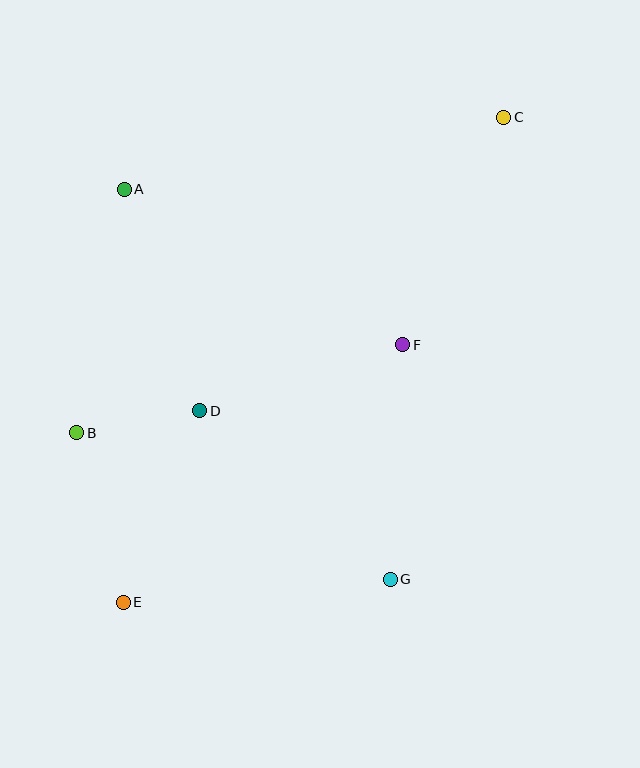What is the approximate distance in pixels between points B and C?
The distance between B and C is approximately 531 pixels.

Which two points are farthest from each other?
Points C and E are farthest from each other.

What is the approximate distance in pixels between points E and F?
The distance between E and F is approximately 380 pixels.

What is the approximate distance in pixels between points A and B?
The distance between A and B is approximately 248 pixels.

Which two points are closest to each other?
Points B and D are closest to each other.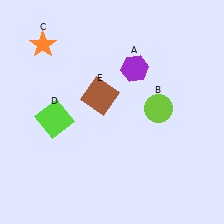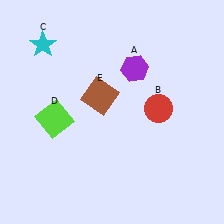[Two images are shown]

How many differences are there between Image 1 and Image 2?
There are 2 differences between the two images.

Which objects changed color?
B changed from lime to red. C changed from orange to cyan.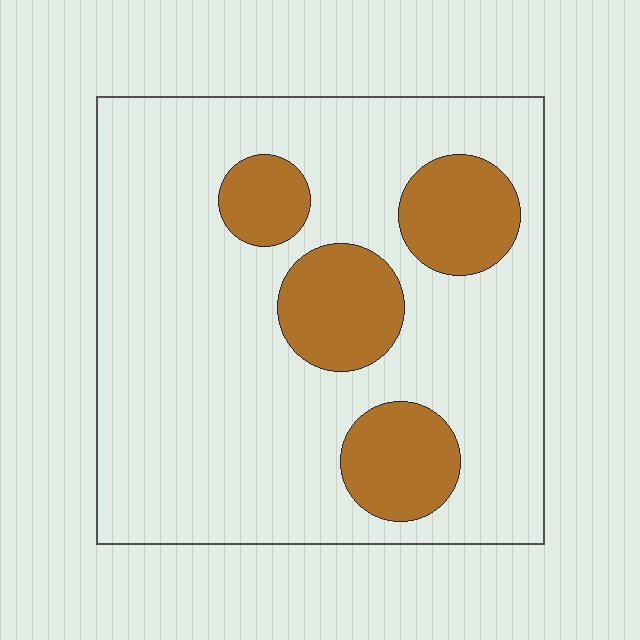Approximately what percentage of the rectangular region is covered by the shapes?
Approximately 20%.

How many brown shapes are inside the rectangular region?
4.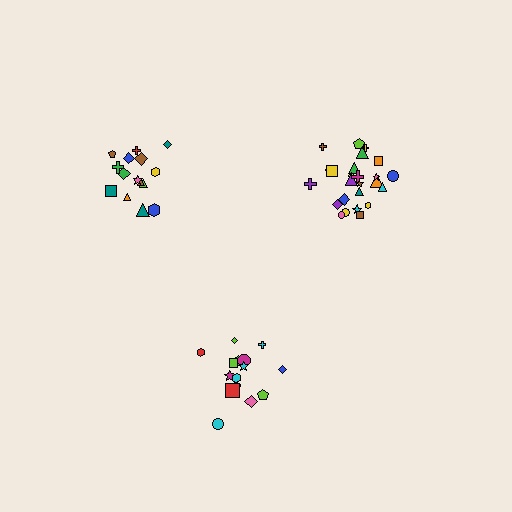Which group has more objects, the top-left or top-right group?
The top-right group.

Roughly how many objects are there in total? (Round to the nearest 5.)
Roughly 55 objects in total.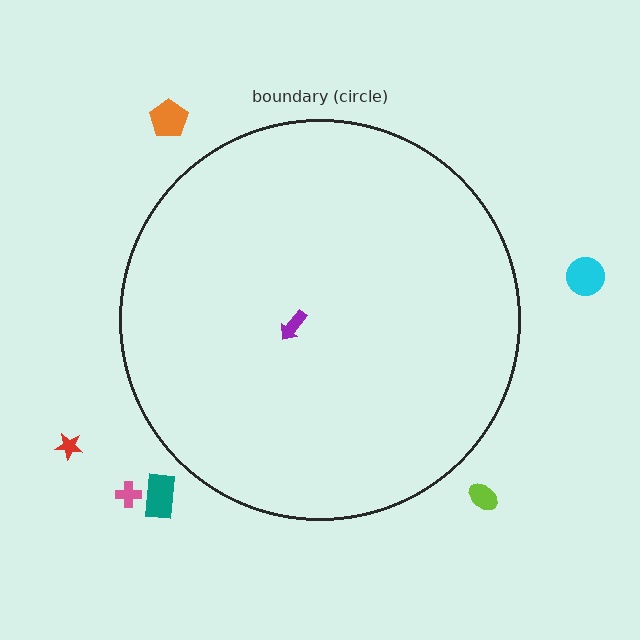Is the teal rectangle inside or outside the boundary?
Outside.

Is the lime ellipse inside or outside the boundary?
Outside.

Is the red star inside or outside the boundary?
Outside.